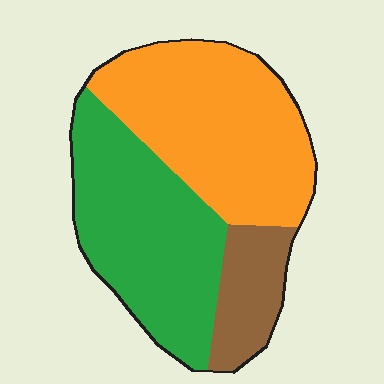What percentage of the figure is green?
Green takes up about two fifths (2/5) of the figure.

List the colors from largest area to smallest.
From largest to smallest: orange, green, brown.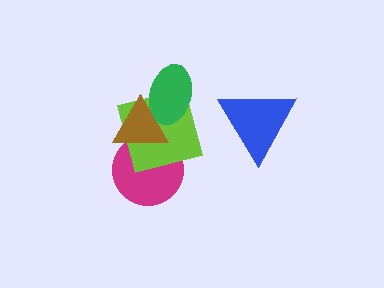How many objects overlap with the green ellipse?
2 objects overlap with the green ellipse.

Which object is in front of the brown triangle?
The green ellipse is in front of the brown triangle.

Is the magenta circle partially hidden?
Yes, it is partially covered by another shape.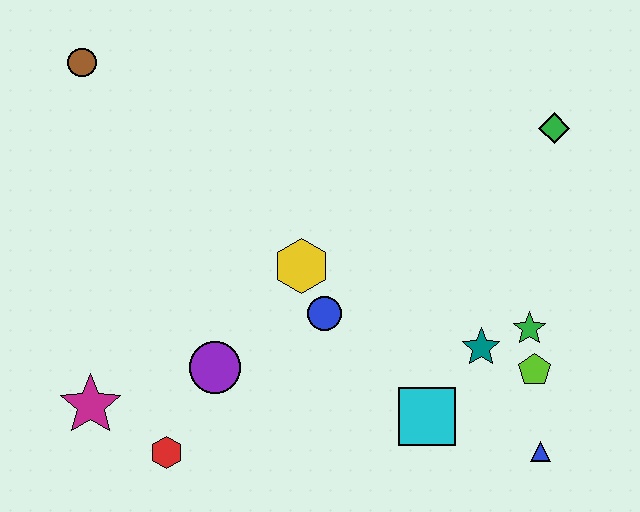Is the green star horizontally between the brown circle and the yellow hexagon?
No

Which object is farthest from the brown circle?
The blue triangle is farthest from the brown circle.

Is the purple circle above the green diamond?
No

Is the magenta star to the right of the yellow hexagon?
No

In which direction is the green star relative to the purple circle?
The green star is to the right of the purple circle.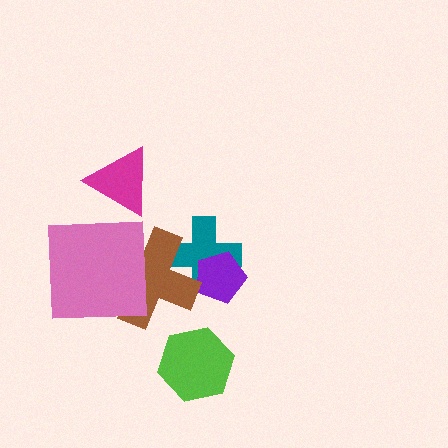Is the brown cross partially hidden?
Yes, it is partially covered by another shape.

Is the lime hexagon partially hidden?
No, no other shape covers it.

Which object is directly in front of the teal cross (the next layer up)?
The purple pentagon is directly in front of the teal cross.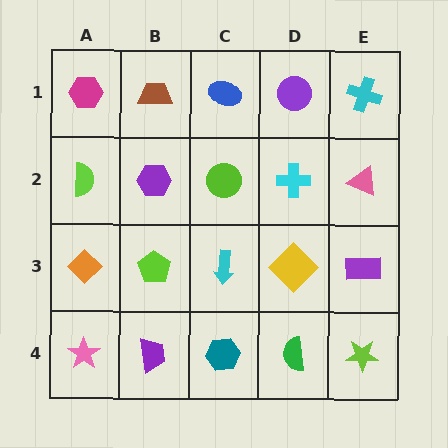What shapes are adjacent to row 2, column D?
A purple circle (row 1, column D), a yellow diamond (row 3, column D), a lime circle (row 2, column C), a pink triangle (row 2, column E).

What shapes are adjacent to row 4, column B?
A lime pentagon (row 3, column B), a pink star (row 4, column A), a teal hexagon (row 4, column C).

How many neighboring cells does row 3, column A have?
3.